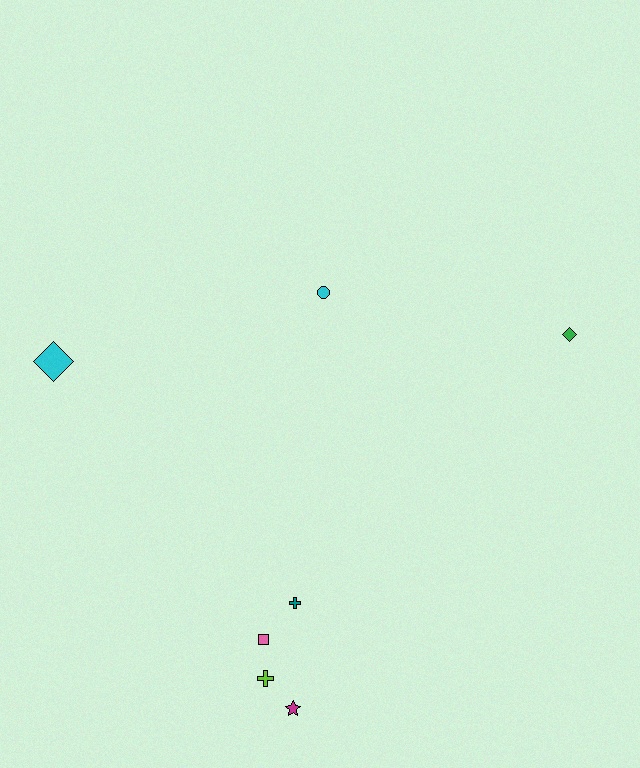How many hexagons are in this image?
There are no hexagons.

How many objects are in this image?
There are 7 objects.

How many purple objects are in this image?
There are no purple objects.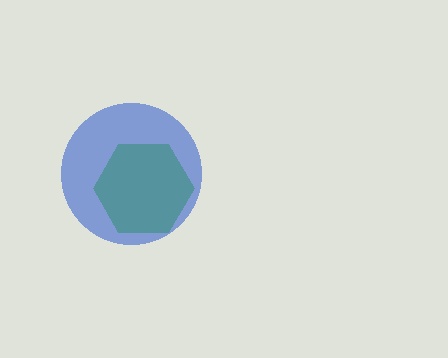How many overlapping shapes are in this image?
There are 2 overlapping shapes in the image.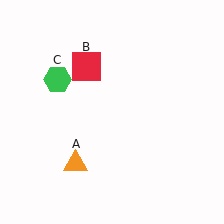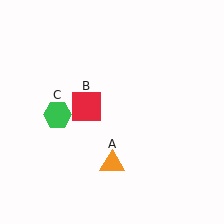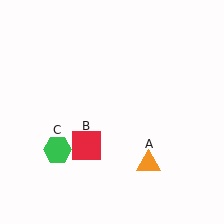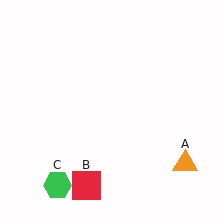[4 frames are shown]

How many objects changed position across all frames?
3 objects changed position: orange triangle (object A), red square (object B), green hexagon (object C).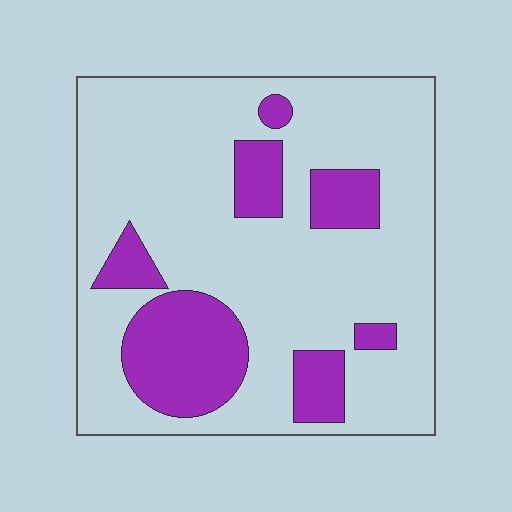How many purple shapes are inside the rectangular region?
7.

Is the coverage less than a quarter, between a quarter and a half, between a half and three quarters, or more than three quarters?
Less than a quarter.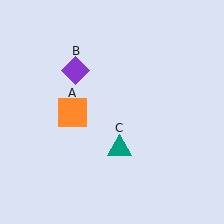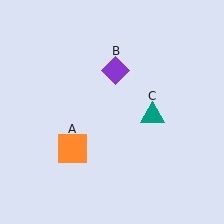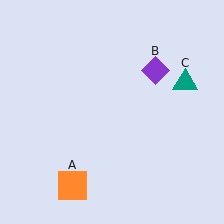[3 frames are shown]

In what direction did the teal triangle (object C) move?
The teal triangle (object C) moved up and to the right.